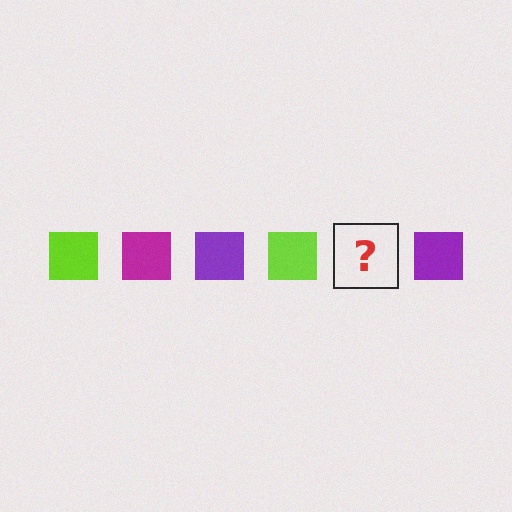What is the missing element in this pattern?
The missing element is a magenta square.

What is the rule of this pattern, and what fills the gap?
The rule is that the pattern cycles through lime, magenta, purple squares. The gap should be filled with a magenta square.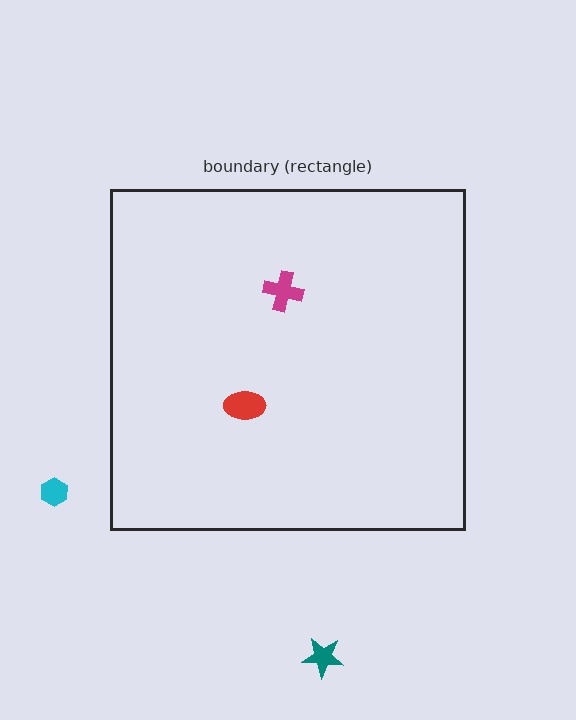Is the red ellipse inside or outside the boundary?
Inside.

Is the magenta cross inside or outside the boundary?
Inside.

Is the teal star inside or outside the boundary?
Outside.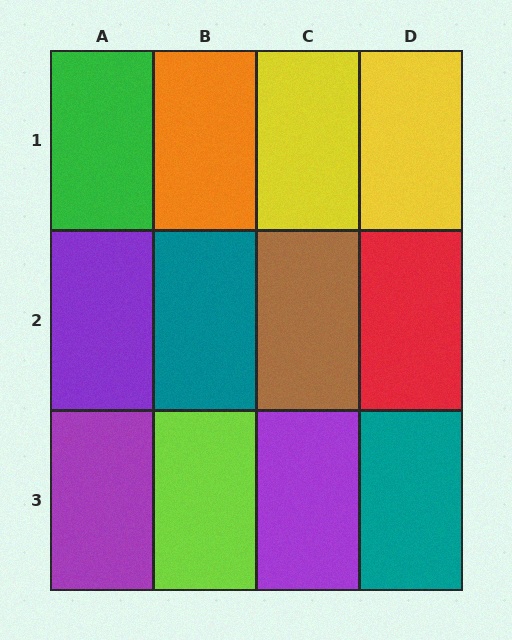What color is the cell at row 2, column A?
Purple.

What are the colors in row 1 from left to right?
Green, orange, yellow, yellow.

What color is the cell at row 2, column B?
Teal.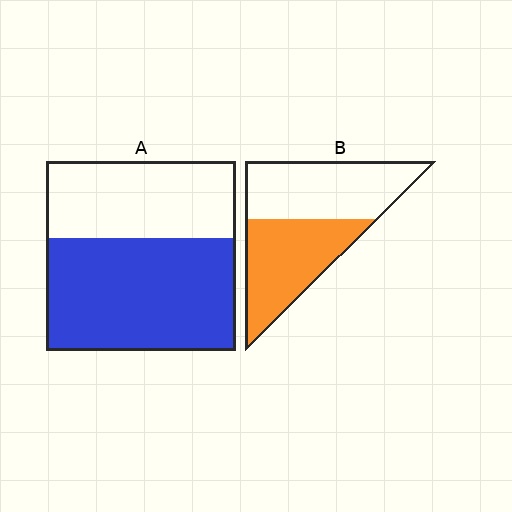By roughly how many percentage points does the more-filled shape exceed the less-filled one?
By roughly 10 percentage points (A over B).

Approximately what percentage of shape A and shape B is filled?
A is approximately 60% and B is approximately 50%.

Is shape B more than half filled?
Roughly half.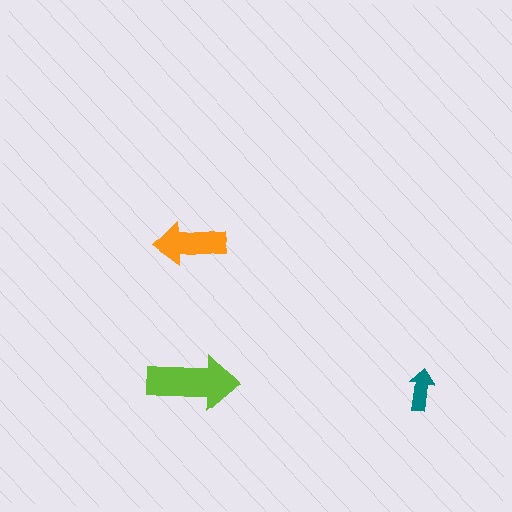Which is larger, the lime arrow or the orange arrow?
The lime one.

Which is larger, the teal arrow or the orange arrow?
The orange one.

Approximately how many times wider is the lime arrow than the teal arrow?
About 2 times wider.